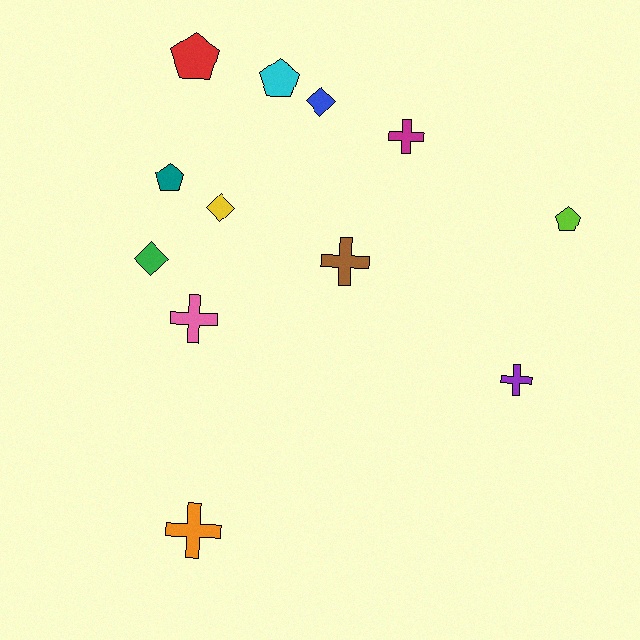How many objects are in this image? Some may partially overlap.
There are 12 objects.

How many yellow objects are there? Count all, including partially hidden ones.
There is 1 yellow object.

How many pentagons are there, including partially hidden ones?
There are 4 pentagons.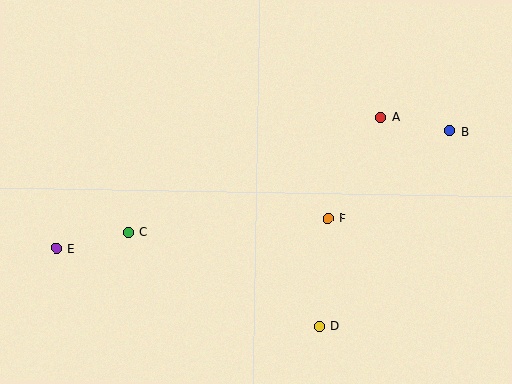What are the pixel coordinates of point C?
Point C is at (129, 232).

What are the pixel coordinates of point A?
Point A is at (381, 117).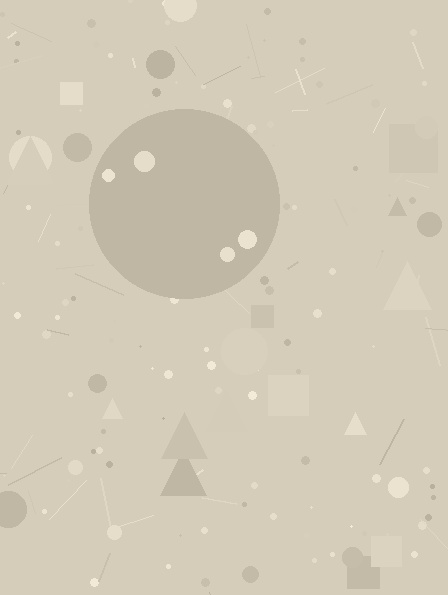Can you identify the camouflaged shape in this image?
The camouflaged shape is a circle.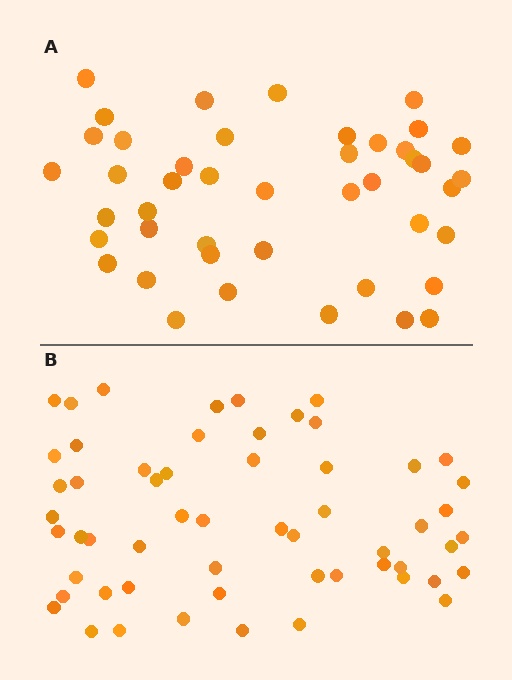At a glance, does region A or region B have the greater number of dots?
Region B (the bottom region) has more dots.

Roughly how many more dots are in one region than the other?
Region B has approximately 15 more dots than region A.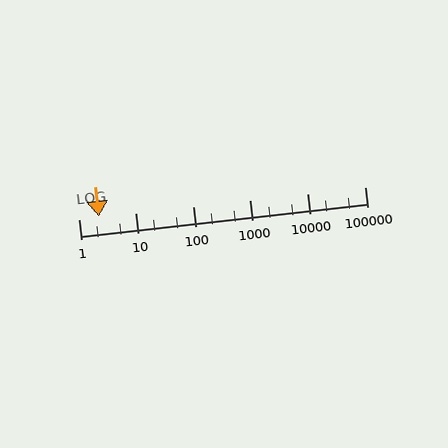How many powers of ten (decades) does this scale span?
The scale spans 5 decades, from 1 to 100000.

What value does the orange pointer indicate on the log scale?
The pointer indicates approximately 2.3.